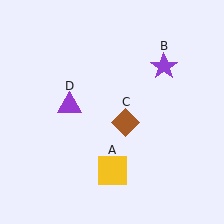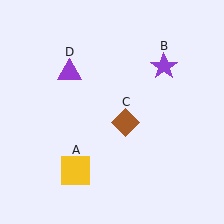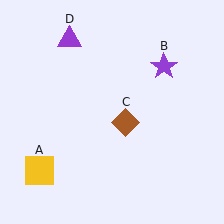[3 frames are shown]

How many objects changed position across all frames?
2 objects changed position: yellow square (object A), purple triangle (object D).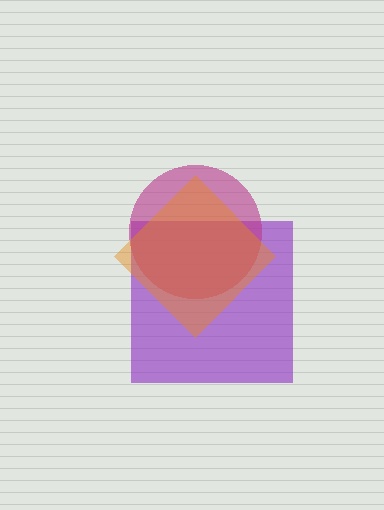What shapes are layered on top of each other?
The layered shapes are: a purple square, a magenta circle, an orange diamond.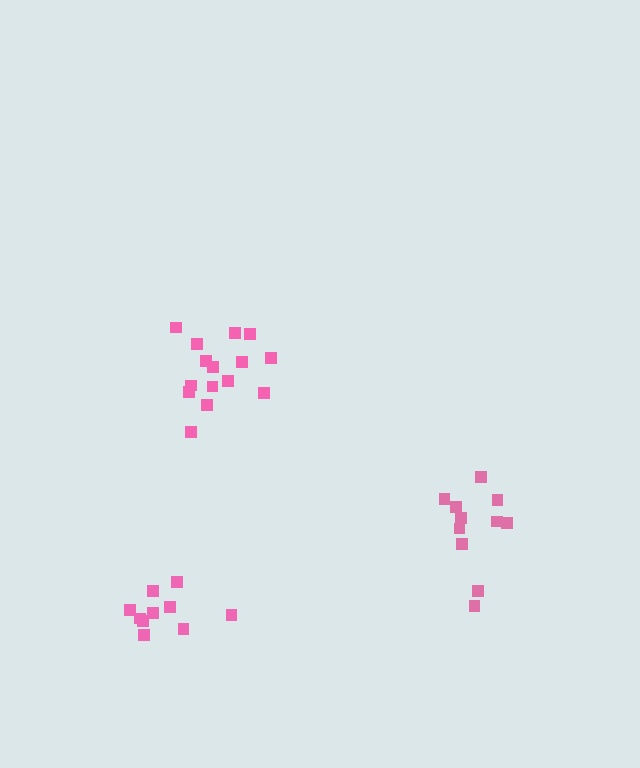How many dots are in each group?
Group 1: 15 dots, Group 2: 11 dots, Group 3: 10 dots (36 total).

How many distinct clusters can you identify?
There are 3 distinct clusters.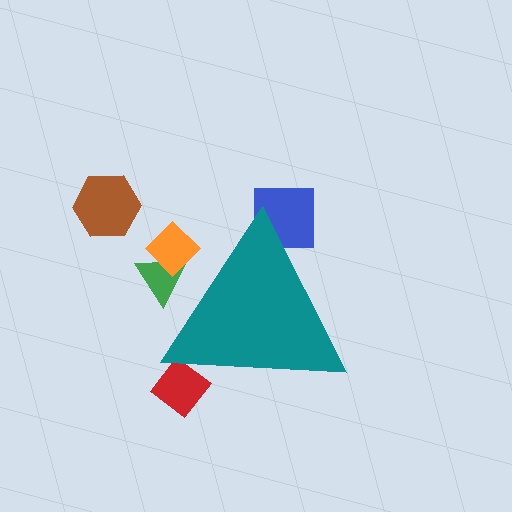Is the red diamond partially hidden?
Yes, the red diamond is partially hidden behind the teal triangle.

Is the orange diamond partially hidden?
Yes, the orange diamond is partially hidden behind the teal triangle.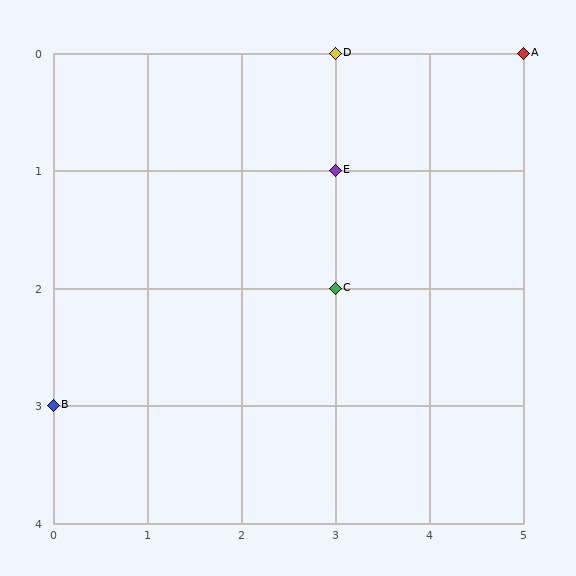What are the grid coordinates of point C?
Point C is at grid coordinates (3, 2).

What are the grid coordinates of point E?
Point E is at grid coordinates (3, 1).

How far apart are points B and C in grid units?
Points B and C are 3 columns and 1 row apart (about 3.2 grid units diagonally).